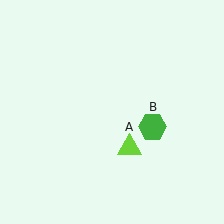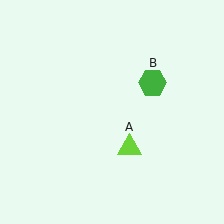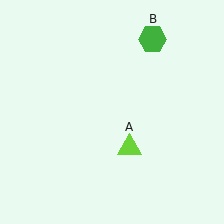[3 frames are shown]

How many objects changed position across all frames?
1 object changed position: green hexagon (object B).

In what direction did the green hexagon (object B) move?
The green hexagon (object B) moved up.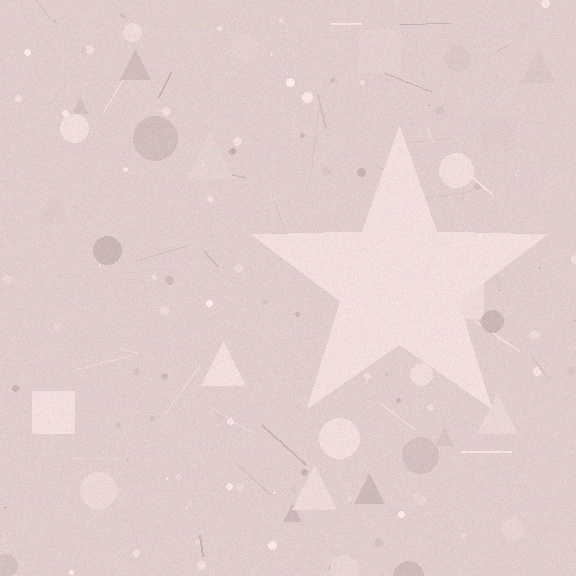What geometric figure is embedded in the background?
A star is embedded in the background.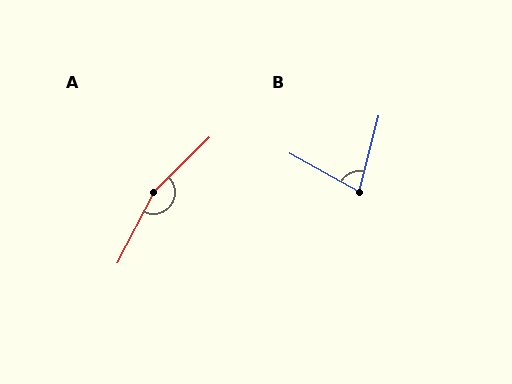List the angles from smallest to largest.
B (76°), A (162°).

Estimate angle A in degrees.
Approximately 162 degrees.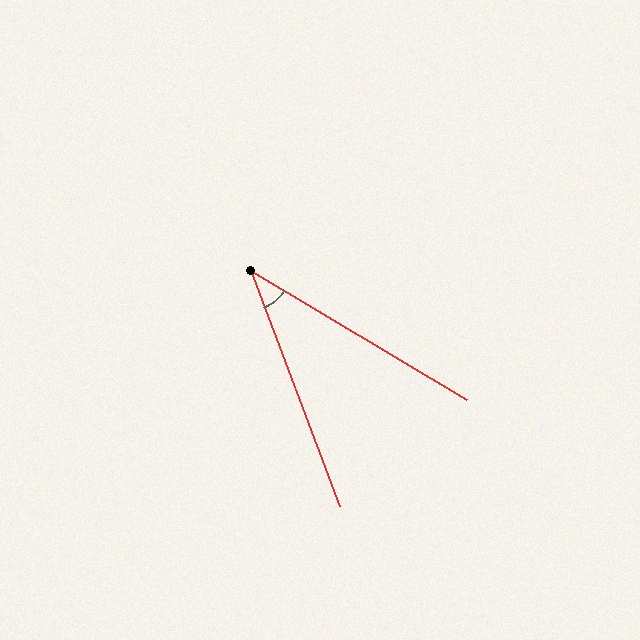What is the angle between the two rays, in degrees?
Approximately 39 degrees.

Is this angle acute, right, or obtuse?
It is acute.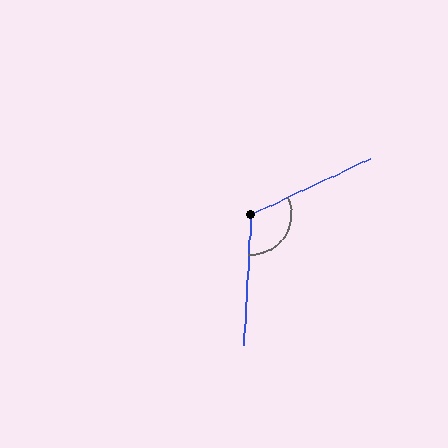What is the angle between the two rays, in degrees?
Approximately 118 degrees.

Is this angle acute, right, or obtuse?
It is obtuse.